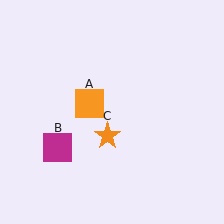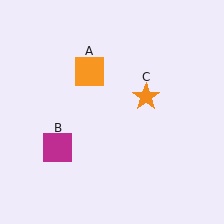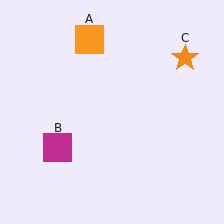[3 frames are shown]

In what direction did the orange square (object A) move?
The orange square (object A) moved up.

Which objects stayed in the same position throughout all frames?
Magenta square (object B) remained stationary.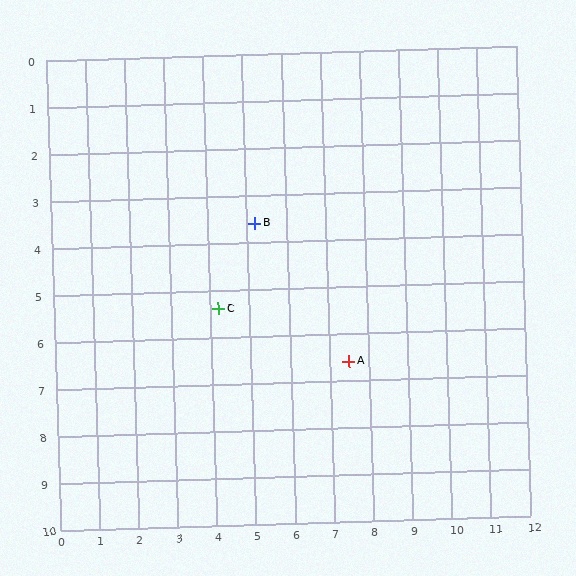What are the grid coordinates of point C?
Point C is at approximately (4.2, 5.4).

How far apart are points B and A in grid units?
Points B and A are about 3.8 grid units apart.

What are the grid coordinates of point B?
Point B is at approximately (5.2, 3.6).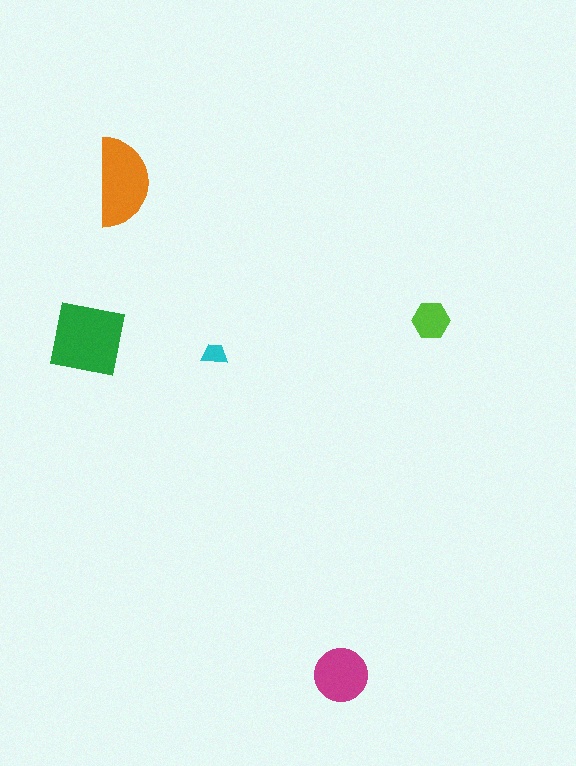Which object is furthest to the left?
The green square is leftmost.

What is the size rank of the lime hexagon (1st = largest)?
4th.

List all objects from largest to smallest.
The green square, the orange semicircle, the magenta circle, the lime hexagon, the cyan trapezoid.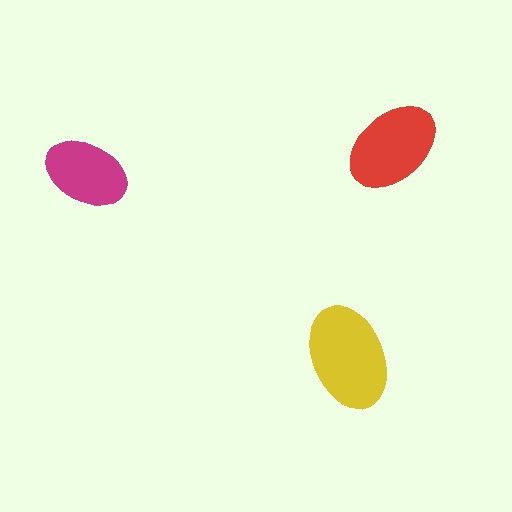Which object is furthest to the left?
The magenta ellipse is leftmost.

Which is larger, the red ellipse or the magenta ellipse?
The red one.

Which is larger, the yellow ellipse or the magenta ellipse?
The yellow one.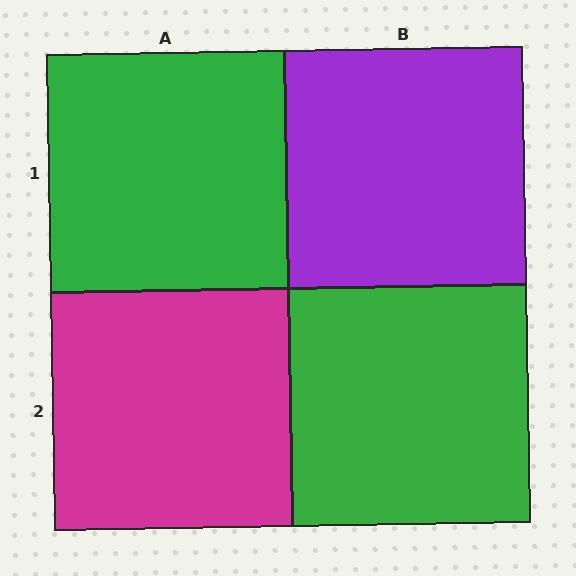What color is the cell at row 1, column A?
Green.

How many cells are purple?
1 cell is purple.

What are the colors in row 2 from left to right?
Magenta, green.